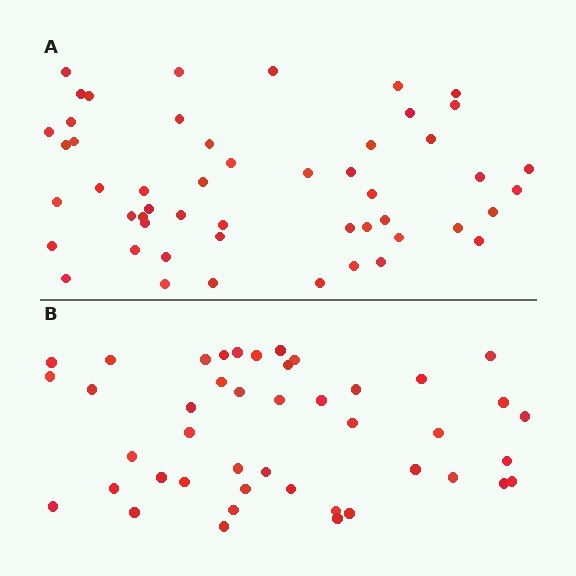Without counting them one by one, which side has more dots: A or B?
Region A (the top region) has more dots.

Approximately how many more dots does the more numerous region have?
Region A has roughly 8 or so more dots than region B.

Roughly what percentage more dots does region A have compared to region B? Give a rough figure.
About 15% more.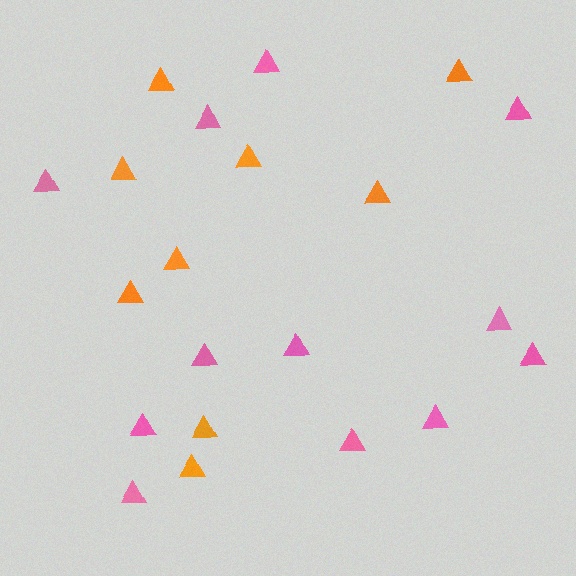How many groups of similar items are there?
There are 2 groups: one group of orange triangles (9) and one group of pink triangles (12).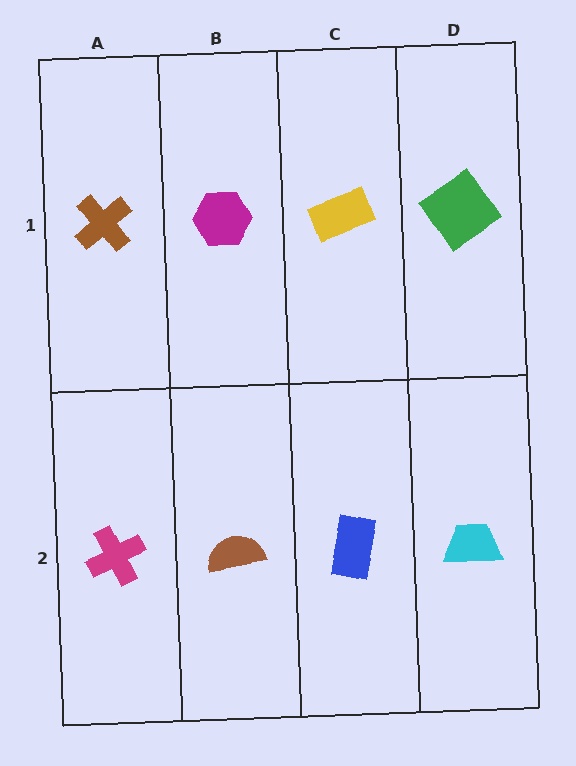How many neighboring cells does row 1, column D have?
2.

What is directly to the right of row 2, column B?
A blue rectangle.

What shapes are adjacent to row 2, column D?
A green diamond (row 1, column D), a blue rectangle (row 2, column C).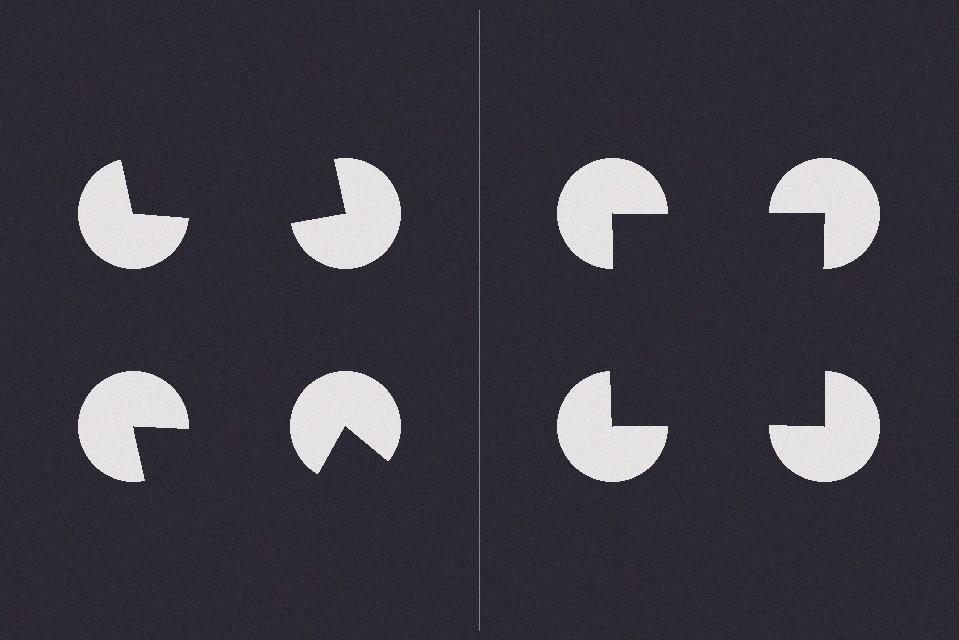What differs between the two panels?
The pac-man discs are positioned identically on both sides; only the wedge orientations differ. On the right they align to a square; on the left they are misaligned.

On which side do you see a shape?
An illusory square appears on the right side. On the left side the wedge cuts are rotated, so no coherent shape forms.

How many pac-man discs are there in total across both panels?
8 — 4 on each side.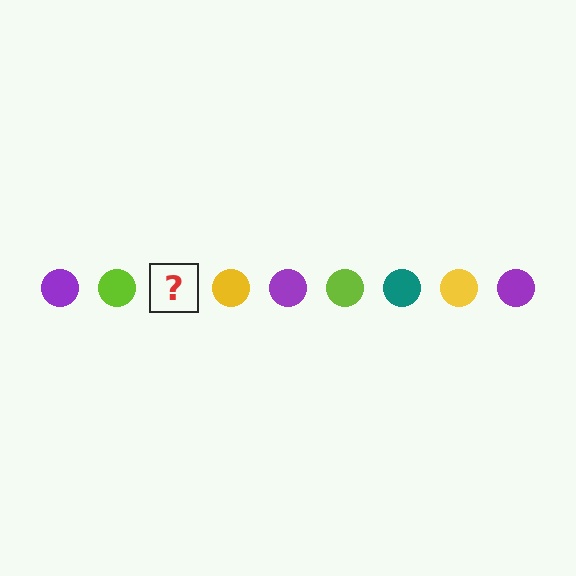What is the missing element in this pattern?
The missing element is a teal circle.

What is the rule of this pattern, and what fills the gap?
The rule is that the pattern cycles through purple, lime, teal, yellow circles. The gap should be filled with a teal circle.